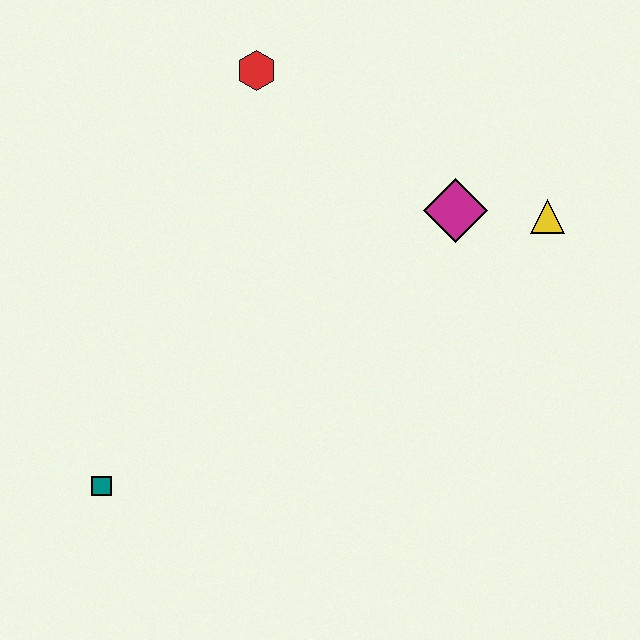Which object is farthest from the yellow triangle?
The teal square is farthest from the yellow triangle.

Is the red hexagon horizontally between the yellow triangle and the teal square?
Yes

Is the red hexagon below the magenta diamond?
No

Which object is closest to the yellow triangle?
The magenta diamond is closest to the yellow triangle.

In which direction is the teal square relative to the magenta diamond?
The teal square is to the left of the magenta diamond.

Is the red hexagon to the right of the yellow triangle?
No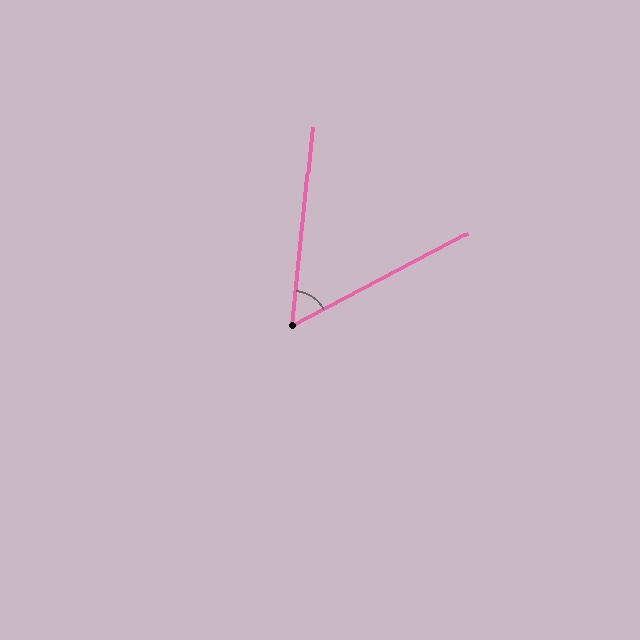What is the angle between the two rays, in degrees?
Approximately 56 degrees.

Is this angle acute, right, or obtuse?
It is acute.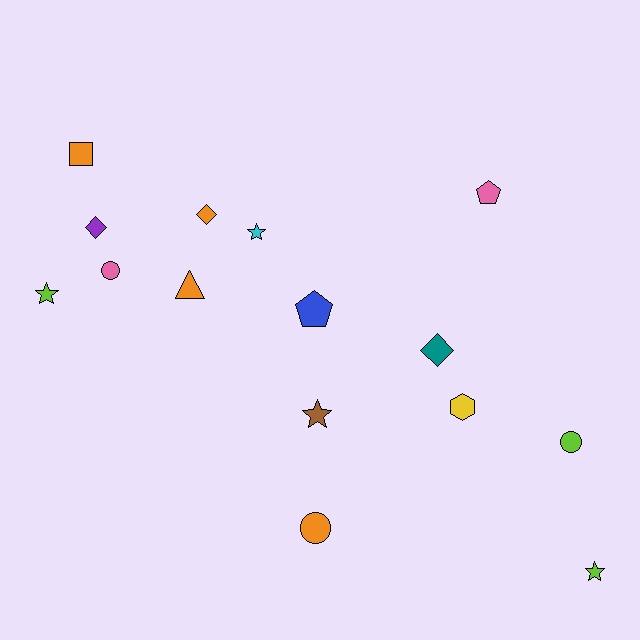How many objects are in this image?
There are 15 objects.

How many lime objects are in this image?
There are 3 lime objects.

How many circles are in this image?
There are 3 circles.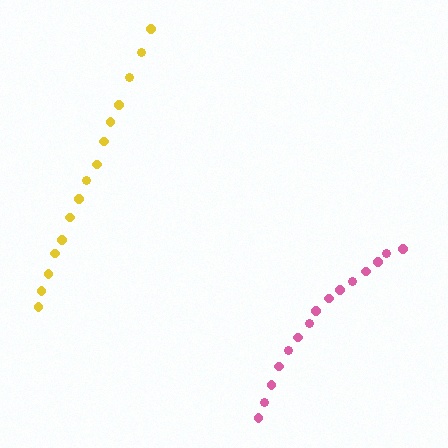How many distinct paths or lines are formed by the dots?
There are 2 distinct paths.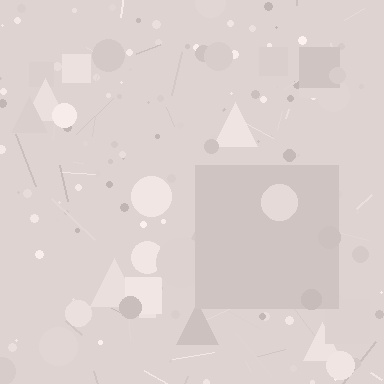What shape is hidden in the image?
A square is hidden in the image.